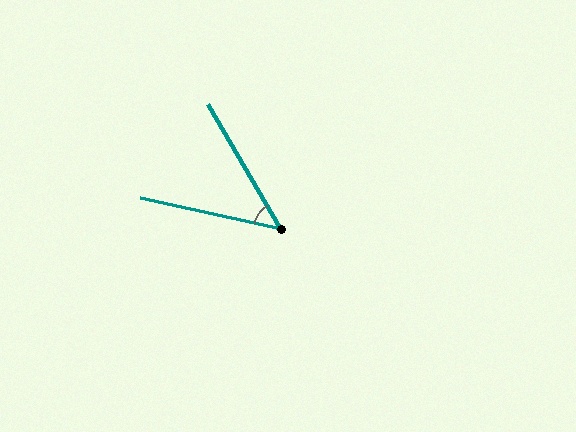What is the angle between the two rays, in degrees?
Approximately 48 degrees.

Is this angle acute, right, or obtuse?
It is acute.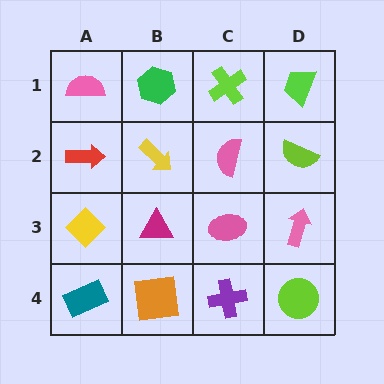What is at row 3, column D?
A pink arrow.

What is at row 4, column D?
A lime circle.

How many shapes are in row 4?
4 shapes.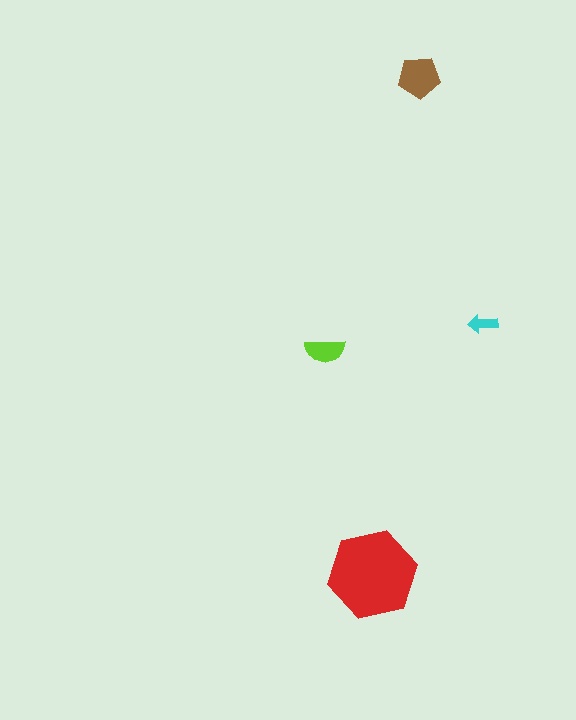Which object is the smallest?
The cyan arrow.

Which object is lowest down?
The red hexagon is bottommost.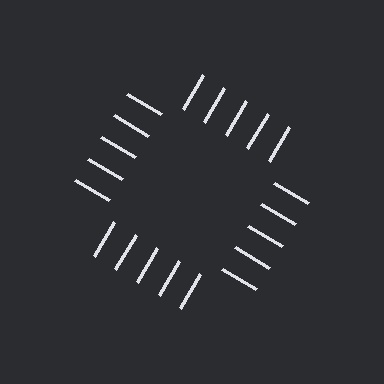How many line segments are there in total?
20 — 5 along each of the 4 edges.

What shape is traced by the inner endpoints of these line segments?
An illusory square — the line segments terminate on its edges but no continuous stroke is drawn.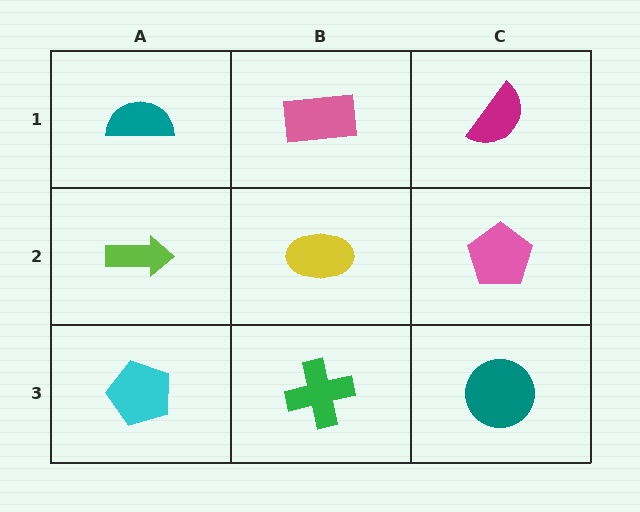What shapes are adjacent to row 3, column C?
A pink pentagon (row 2, column C), a green cross (row 3, column B).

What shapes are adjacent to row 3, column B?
A yellow ellipse (row 2, column B), a cyan pentagon (row 3, column A), a teal circle (row 3, column C).